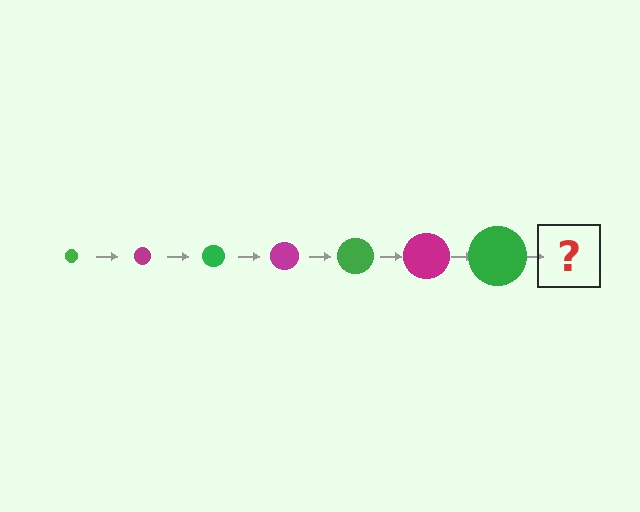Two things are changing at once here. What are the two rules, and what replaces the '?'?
The two rules are that the circle grows larger each step and the color cycles through green and magenta. The '?' should be a magenta circle, larger than the previous one.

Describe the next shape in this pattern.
It should be a magenta circle, larger than the previous one.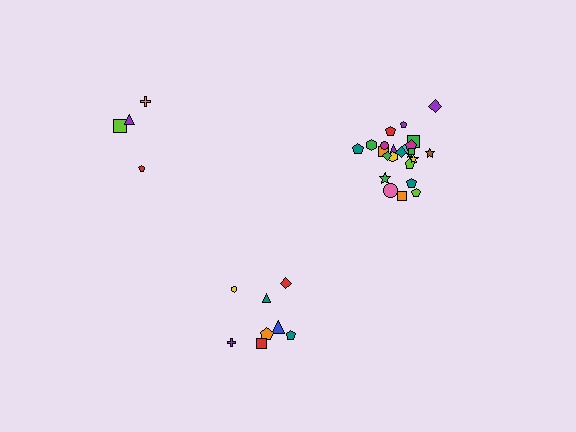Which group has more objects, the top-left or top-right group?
The top-right group.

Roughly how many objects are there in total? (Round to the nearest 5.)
Roughly 35 objects in total.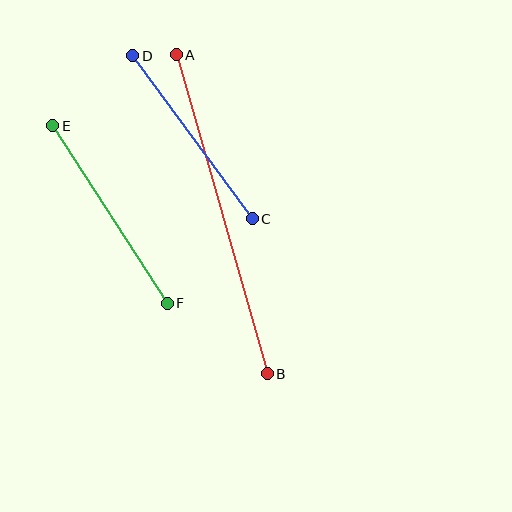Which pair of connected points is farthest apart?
Points A and B are farthest apart.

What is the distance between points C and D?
The distance is approximately 202 pixels.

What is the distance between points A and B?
The distance is approximately 332 pixels.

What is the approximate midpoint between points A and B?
The midpoint is at approximately (222, 214) pixels.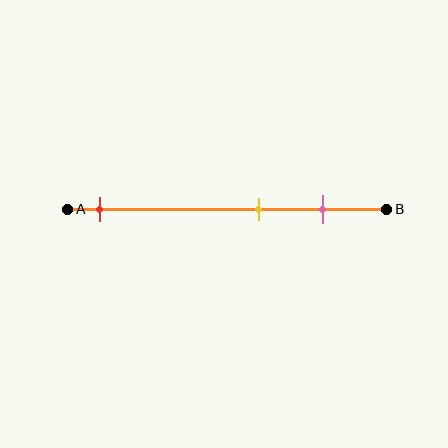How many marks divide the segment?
There are 3 marks dividing the segment.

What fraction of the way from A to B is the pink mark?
The pink mark is approximately 80% (0.8) of the way from A to B.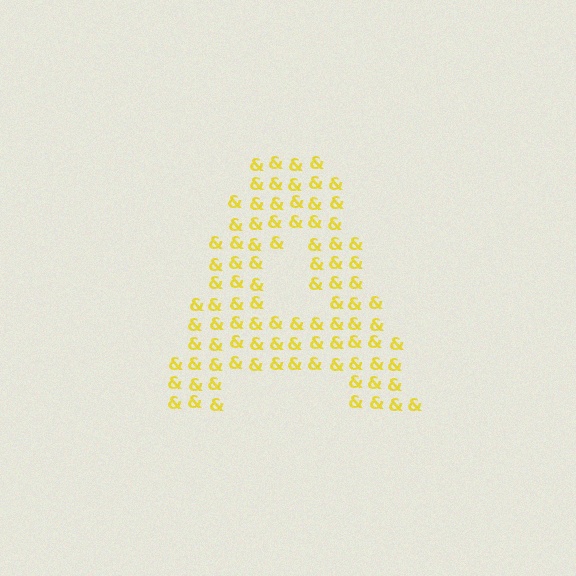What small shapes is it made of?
It is made of small ampersands.